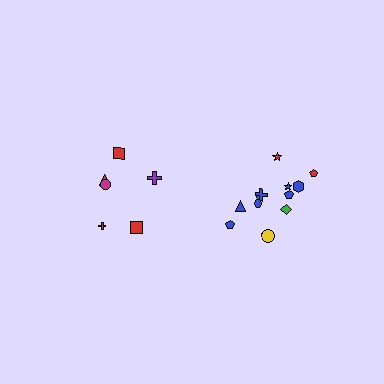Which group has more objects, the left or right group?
The right group.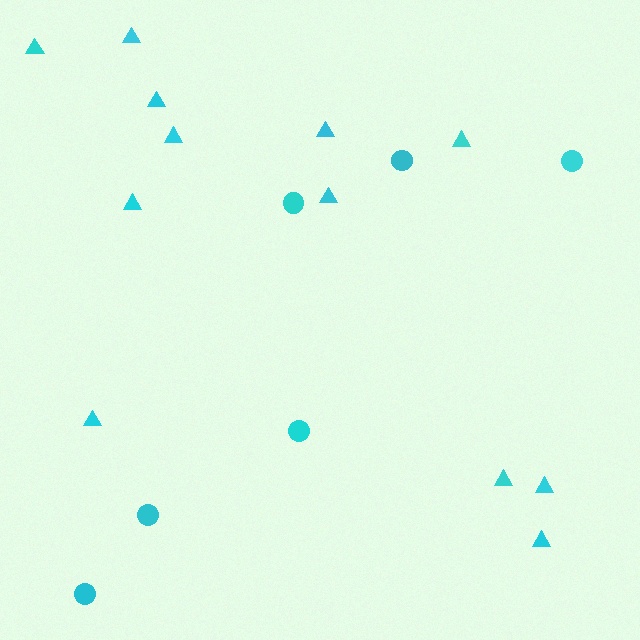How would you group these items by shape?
There are 2 groups: one group of circles (6) and one group of triangles (12).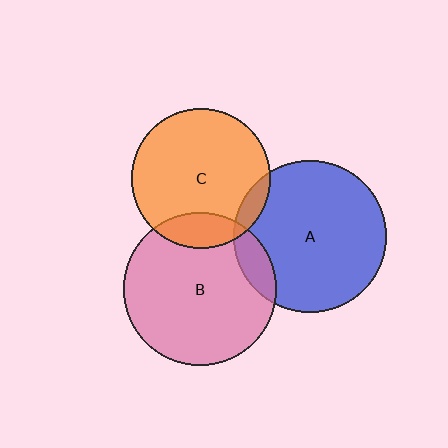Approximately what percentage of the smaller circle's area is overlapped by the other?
Approximately 10%.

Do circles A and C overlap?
Yes.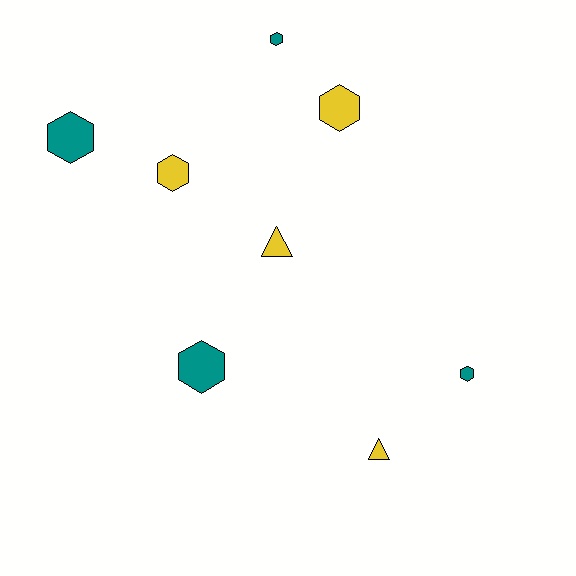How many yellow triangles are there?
There are 2 yellow triangles.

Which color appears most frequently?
Teal, with 4 objects.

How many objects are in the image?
There are 8 objects.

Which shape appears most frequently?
Hexagon, with 6 objects.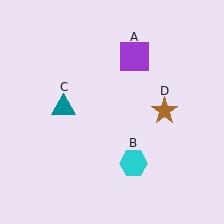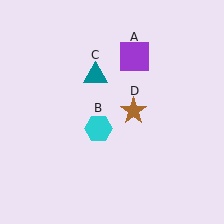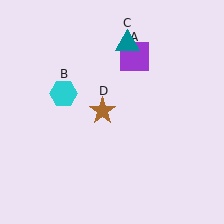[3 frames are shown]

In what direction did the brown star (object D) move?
The brown star (object D) moved left.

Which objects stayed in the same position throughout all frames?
Purple square (object A) remained stationary.